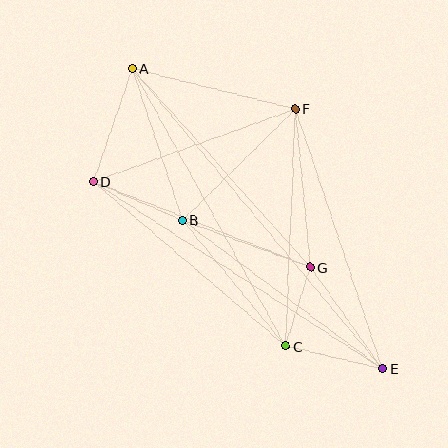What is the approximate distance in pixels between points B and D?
The distance between B and D is approximately 97 pixels.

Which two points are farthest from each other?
Points A and E are farthest from each other.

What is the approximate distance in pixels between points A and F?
The distance between A and F is approximately 168 pixels.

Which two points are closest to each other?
Points C and G are closest to each other.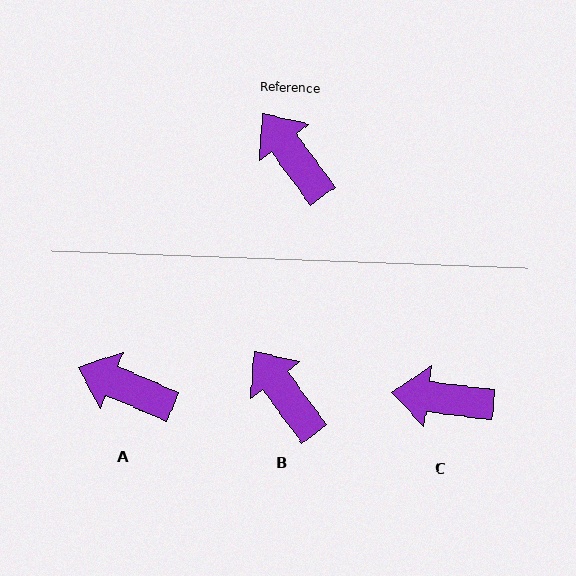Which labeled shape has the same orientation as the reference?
B.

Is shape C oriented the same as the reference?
No, it is off by about 46 degrees.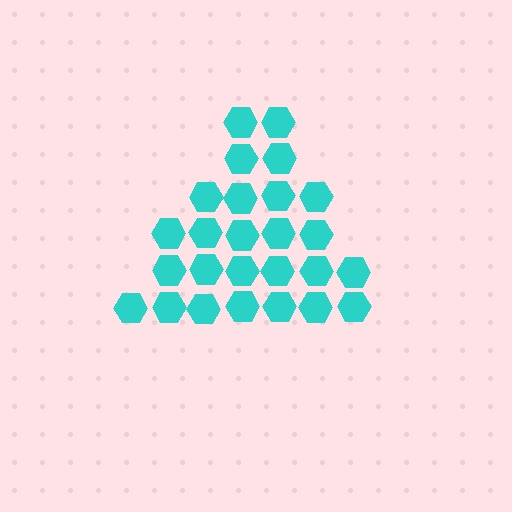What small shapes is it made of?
It is made of small hexagons.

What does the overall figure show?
The overall figure shows a triangle.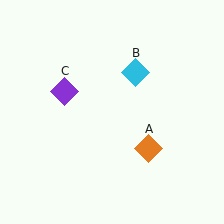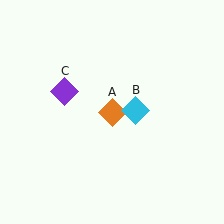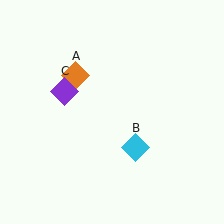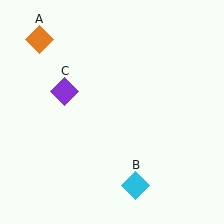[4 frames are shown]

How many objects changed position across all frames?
2 objects changed position: orange diamond (object A), cyan diamond (object B).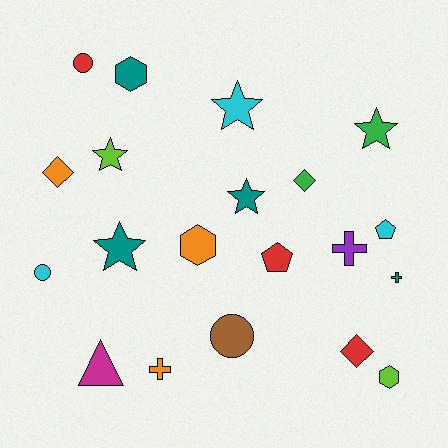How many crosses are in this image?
There are 3 crosses.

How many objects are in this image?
There are 20 objects.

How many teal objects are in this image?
There are 4 teal objects.